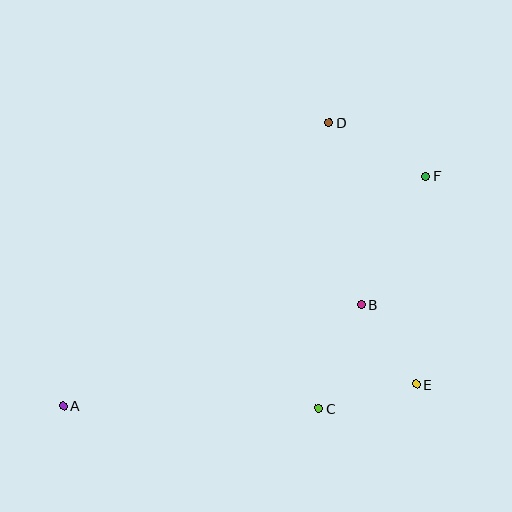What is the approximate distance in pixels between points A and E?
The distance between A and E is approximately 354 pixels.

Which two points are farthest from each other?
Points A and F are farthest from each other.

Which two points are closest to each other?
Points B and E are closest to each other.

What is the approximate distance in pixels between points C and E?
The distance between C and E is approximately 100 pixels.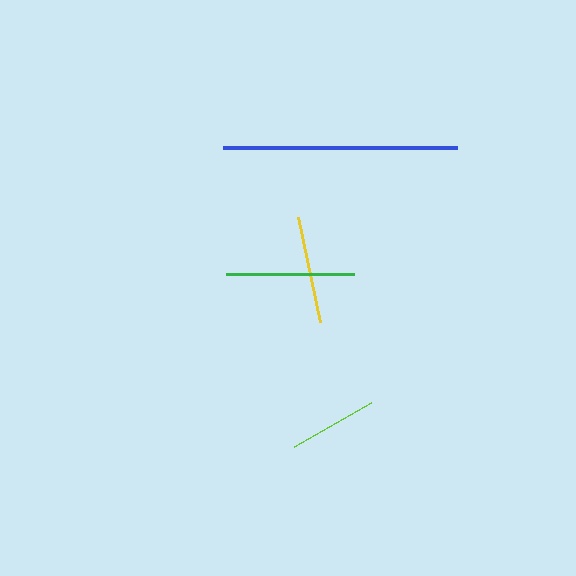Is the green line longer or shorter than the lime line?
The green line is longer than the lime line.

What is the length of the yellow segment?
The yellow segment is approximately 108 pixels long.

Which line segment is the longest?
The blue line is the longest at approximately 234 pixels.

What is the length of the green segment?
The green segment is approximately 128 pixels long.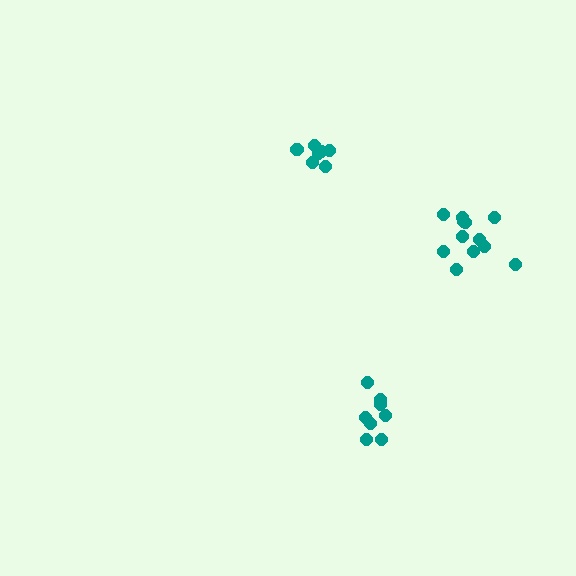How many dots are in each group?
Group 1: 8 dots, Group 2: 7 dots, Group 3: 12 dots (27 total).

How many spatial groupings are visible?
There are 3 spatial groupings.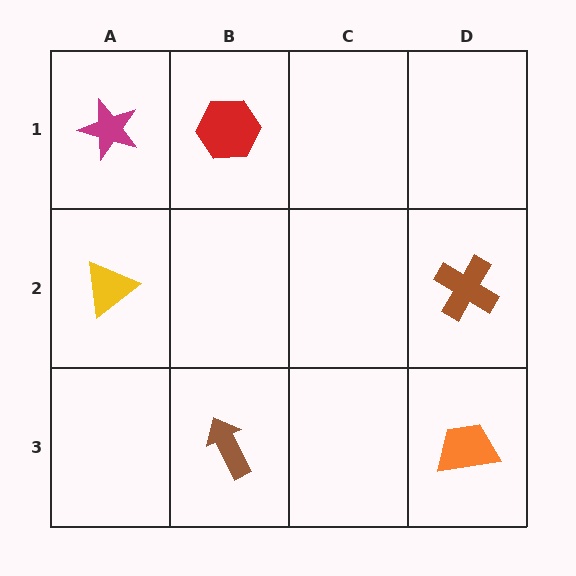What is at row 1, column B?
A red hexagon.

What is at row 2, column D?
A brown cross.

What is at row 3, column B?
A brown arrow.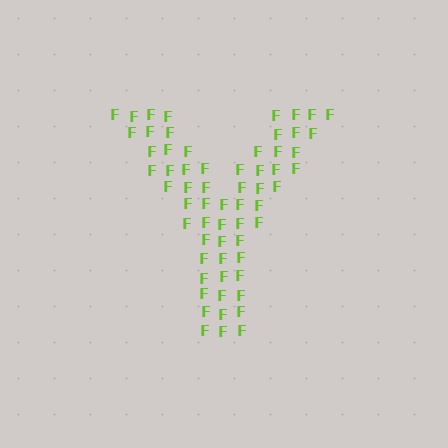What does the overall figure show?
The overall figure shows the letter Y.